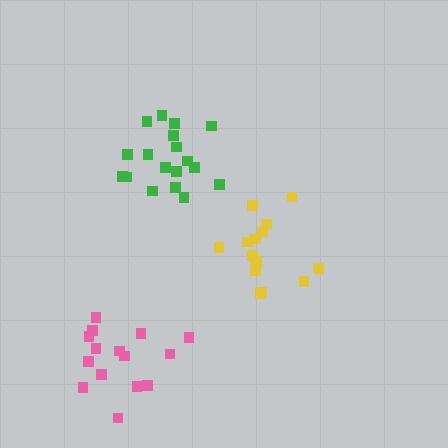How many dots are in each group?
Group 1: 18 dots, Group 2: 15 dots, Group 3: 14 dots (47 total).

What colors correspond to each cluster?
The clusters are colored: green, pink, yellow.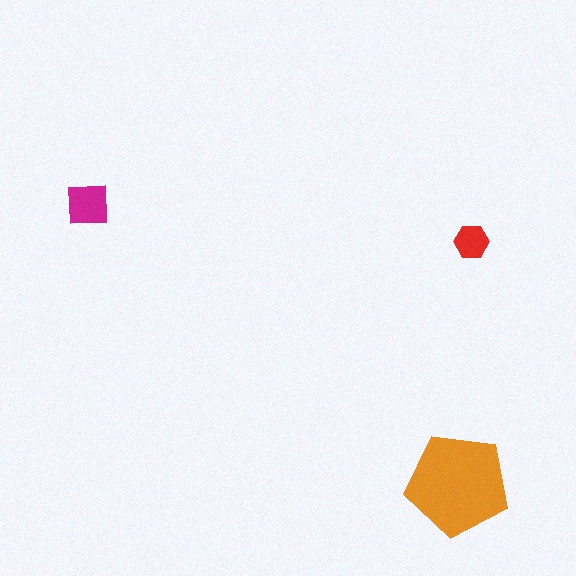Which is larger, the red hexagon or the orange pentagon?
The orange pentagon.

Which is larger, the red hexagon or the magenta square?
The magenta square.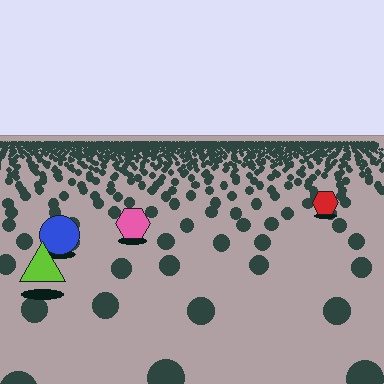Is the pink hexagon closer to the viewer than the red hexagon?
Yes. The pink hexagon is closer — you can tell from the texture gradient: the ground texture is coarser near it.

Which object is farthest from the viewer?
The red hexagon is farthest from the viewer. It appears smaller and the ground texture around it is denser.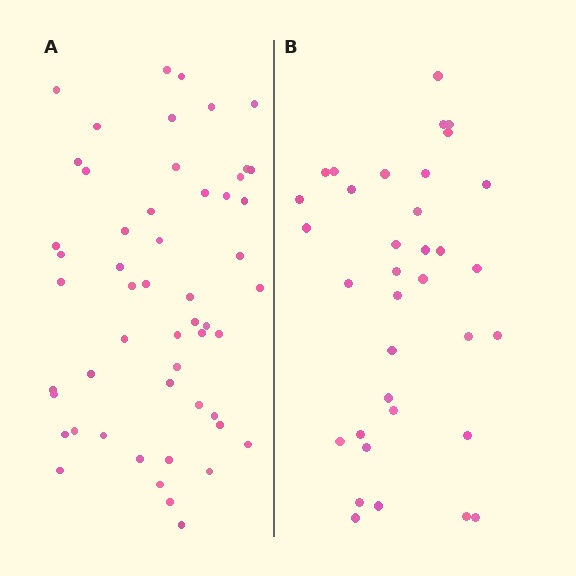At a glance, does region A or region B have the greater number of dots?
Region A (the left region) has more dots.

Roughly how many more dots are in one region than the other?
Region A has approximately 20 more dots than region B.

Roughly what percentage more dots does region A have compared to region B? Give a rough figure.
About 50% more.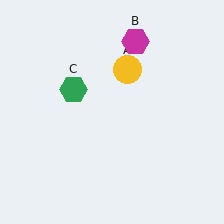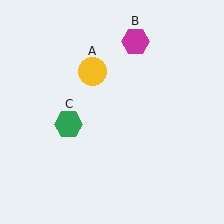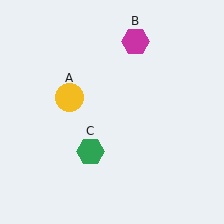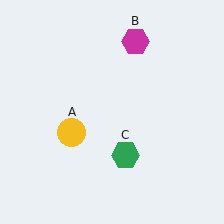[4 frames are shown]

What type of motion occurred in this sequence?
The yellow circle (object A), green hexagon (object C) rotated counterclockwise around the center of the scene.